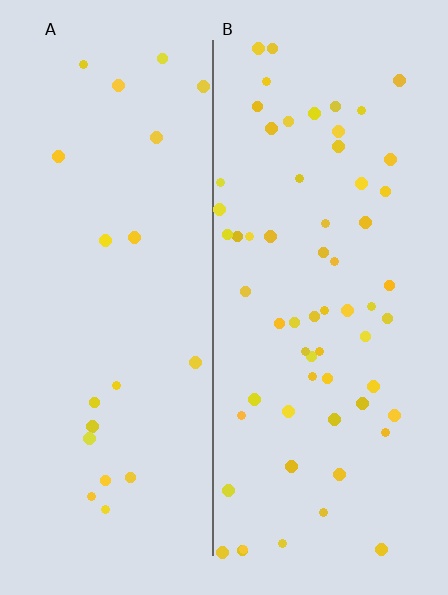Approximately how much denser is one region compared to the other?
Approximately 3.0× — region B over region A.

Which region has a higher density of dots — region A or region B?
B (the right).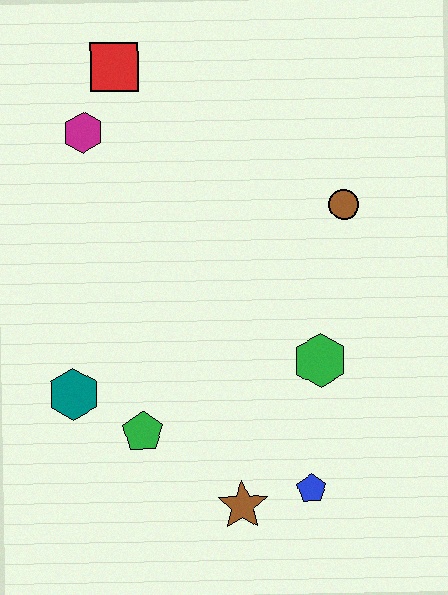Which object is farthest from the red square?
The blue pentagon is farthest from the red square.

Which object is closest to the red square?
The magenta hexagon is closest to the red square.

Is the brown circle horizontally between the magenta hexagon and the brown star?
No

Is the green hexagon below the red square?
Yes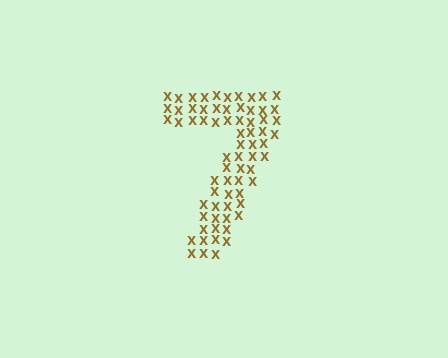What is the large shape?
The large shape is the digit 7.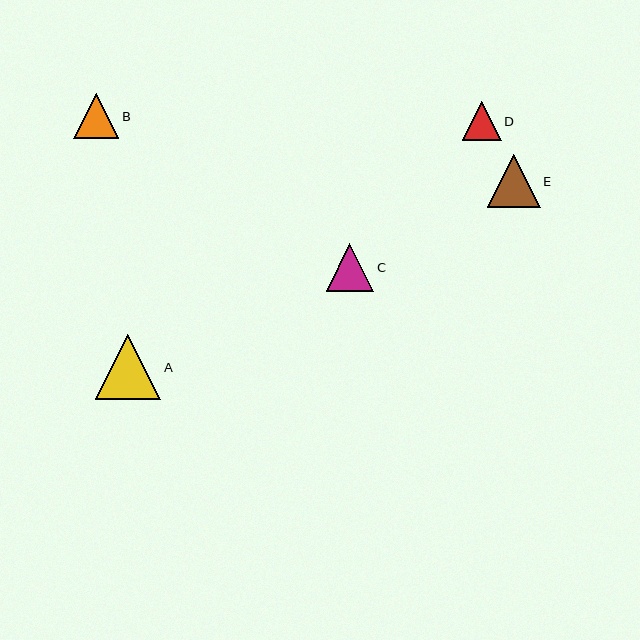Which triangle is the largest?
Triangle A is the largest with a size of approximately 65 pixels.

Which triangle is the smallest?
Triangle D is the smallest with a size of approximately 39 pixels.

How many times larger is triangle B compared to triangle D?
Triangle B is approximately 1.2 times the size of triangle D.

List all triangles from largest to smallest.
From largest to smallest: A, E, C, B, D.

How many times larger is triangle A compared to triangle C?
Triangle A is approximately 1.4 times the size of triangle C.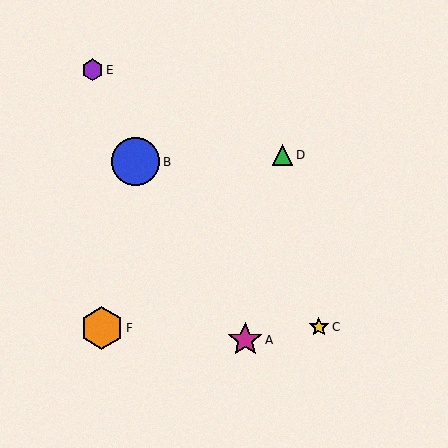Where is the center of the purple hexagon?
The center of the purple hexagon is at (93, 70).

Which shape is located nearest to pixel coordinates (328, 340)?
The yellow star (labeled C) at (319, 327) is nearest to that location.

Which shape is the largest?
The blue circle (labeled B) is the largest.